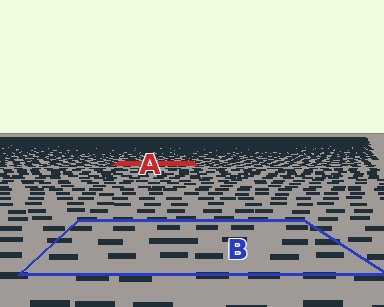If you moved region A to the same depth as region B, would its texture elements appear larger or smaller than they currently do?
They would appear larger. At a closer depth, the same texture elements are projected at a bigger on-screen size.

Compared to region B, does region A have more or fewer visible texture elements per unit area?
Region A has more texture elements per unit area — they are packed more densely because it is farther away.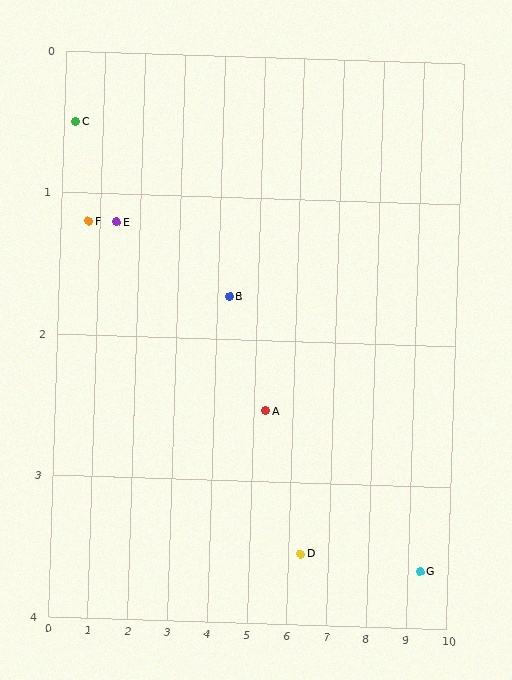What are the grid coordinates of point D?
Point D is at approximately (6.3, 3.5).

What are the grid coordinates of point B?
Point B is at approximately (4.3, 1.7).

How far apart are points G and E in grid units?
Points G and E are about 8.3 grid units apart.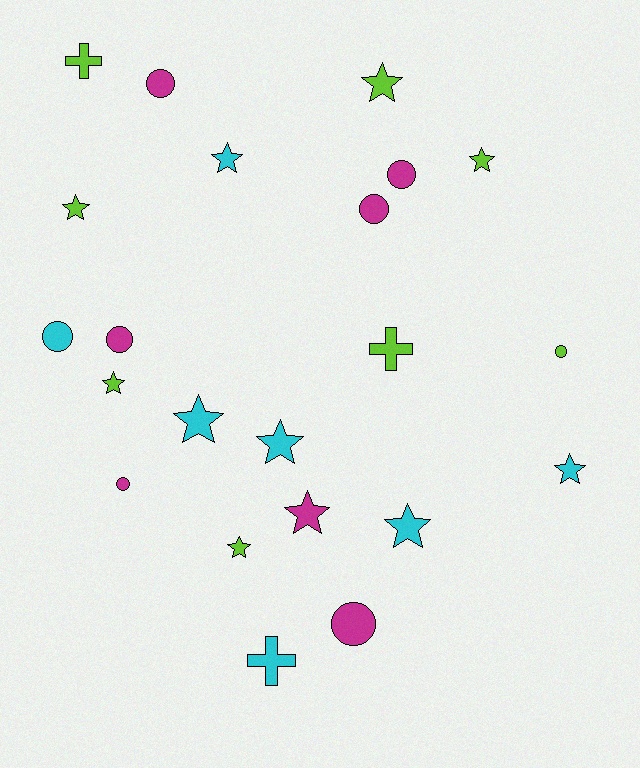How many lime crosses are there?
There are 2 lime crosses.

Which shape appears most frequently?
Star, with 11 objects.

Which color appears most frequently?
Lime, with 8 objects.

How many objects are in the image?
There are 22 objects.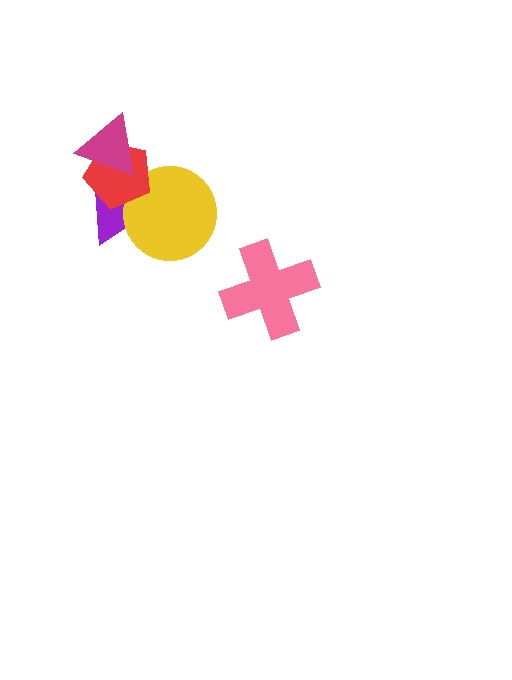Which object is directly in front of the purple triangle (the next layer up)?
The yellow circle is directly in front of the purple triangle.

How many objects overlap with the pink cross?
0 objects overlap with the pink cross.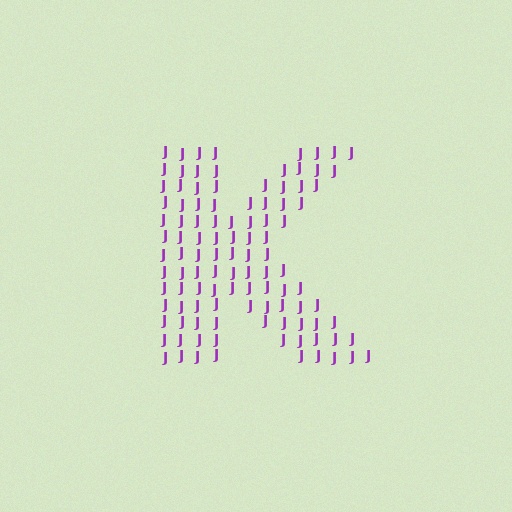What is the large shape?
The large shape is the letter K.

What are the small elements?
The small elements are letter J's.